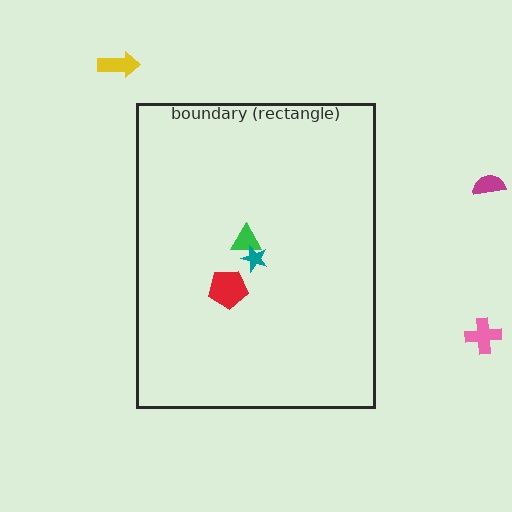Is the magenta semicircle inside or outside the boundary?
Outside.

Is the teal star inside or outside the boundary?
Inside.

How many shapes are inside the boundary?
3 inside, 3 outside.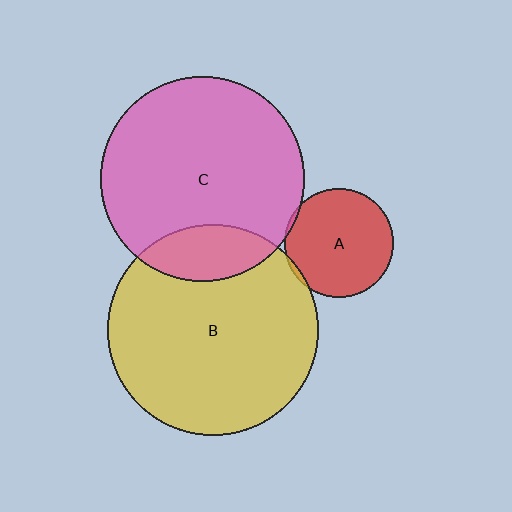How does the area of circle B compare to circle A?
Approximately 3.8 times.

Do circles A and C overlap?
Yes.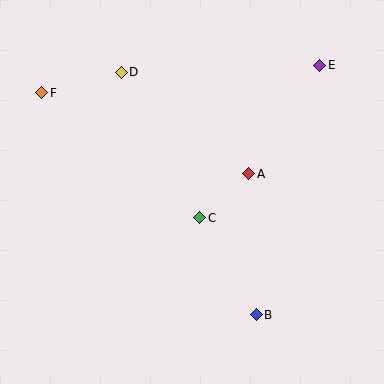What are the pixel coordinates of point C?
Point C is at (200, 218).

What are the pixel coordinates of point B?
Point B is at (256, 315).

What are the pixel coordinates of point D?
Point D is at (121, 72).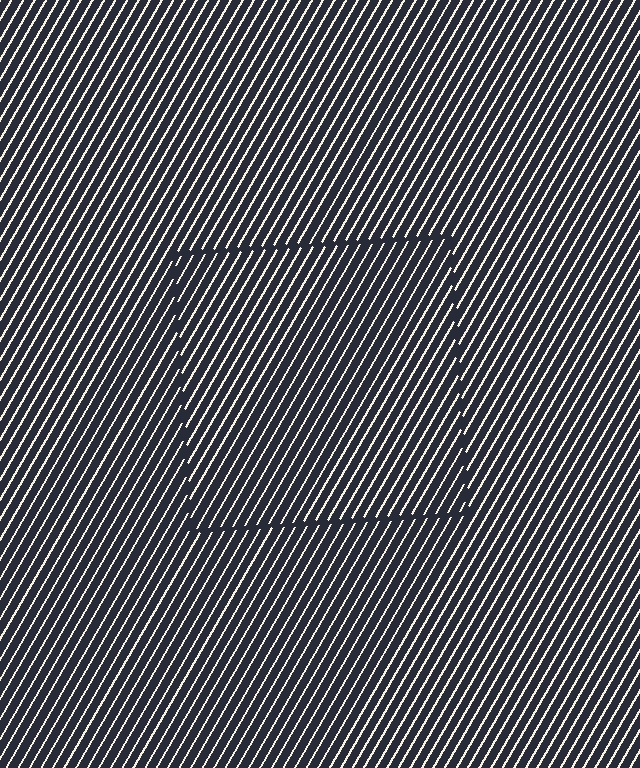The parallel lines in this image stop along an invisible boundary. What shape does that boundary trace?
An illusory square. The interior of the shape contains the same grating, shifted by half a period — the contour is defined by the phase discontinuity where line-ends from the inner and outer gratings abut.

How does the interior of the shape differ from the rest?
The interior of the shape contains the same grating, shifted by half a period — the contour is defined by the phase discontinuity where line-ends from the inner and outer gratings abut.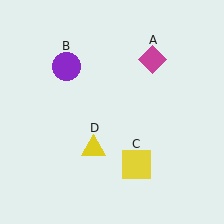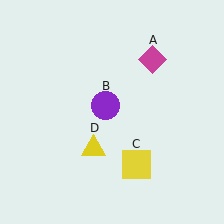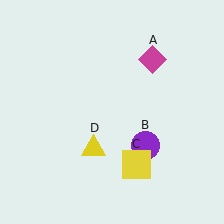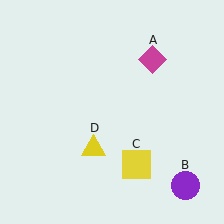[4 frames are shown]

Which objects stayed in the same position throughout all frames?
Magenta diamond (object A) and yellow square (object C) and yellow triangle (object D) remained stationary.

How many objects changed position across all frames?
1 object changed position: purple circle (object B).